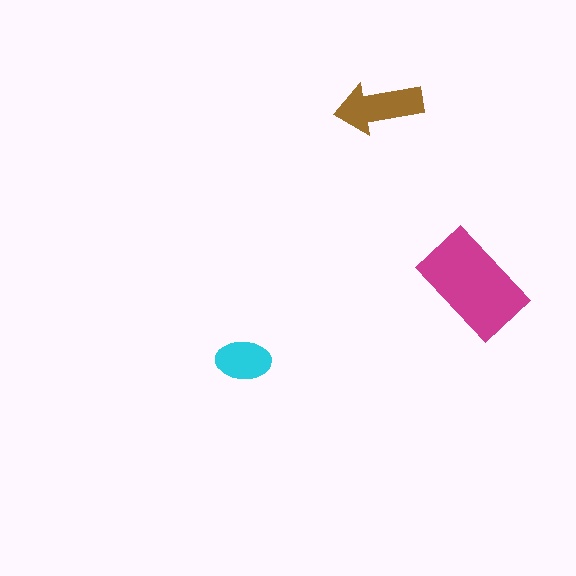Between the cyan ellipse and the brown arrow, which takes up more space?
The brown arrow.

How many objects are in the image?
There are 3 objects in the image.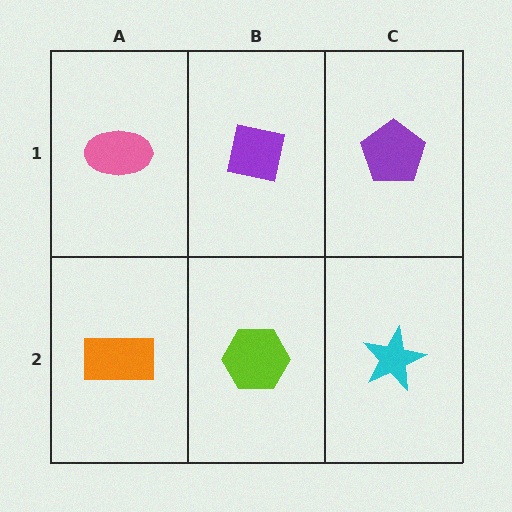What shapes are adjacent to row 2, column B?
A purple square (row 1, column B), an orange rectangle (row 2, column A), a cyan star (row 2, column C).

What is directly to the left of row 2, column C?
A lime hexagon.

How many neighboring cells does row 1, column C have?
2.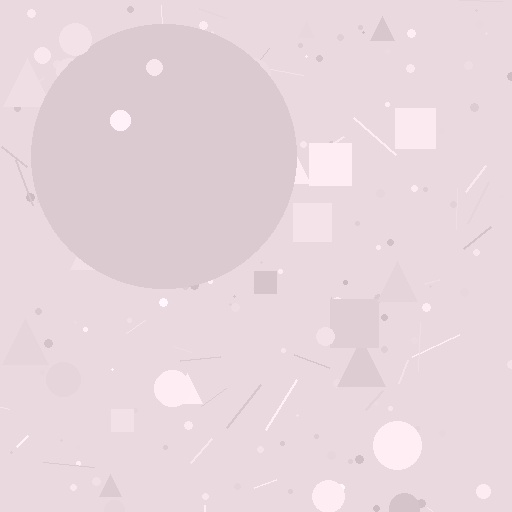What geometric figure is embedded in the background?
A circle is embedded in the background.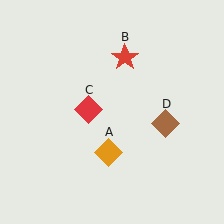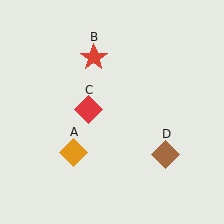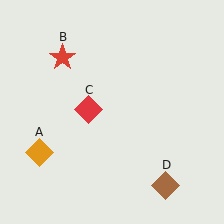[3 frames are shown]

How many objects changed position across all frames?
3 objects changed position: orange diamond (object A), red star (object B), brown diamond (object D).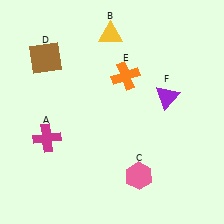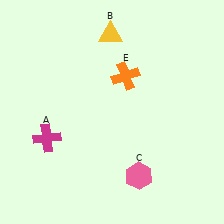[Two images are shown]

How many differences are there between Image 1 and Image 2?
There are 2 differences between the two images.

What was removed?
The brown square (D), the purple triangle (F) were removed in Image 2.